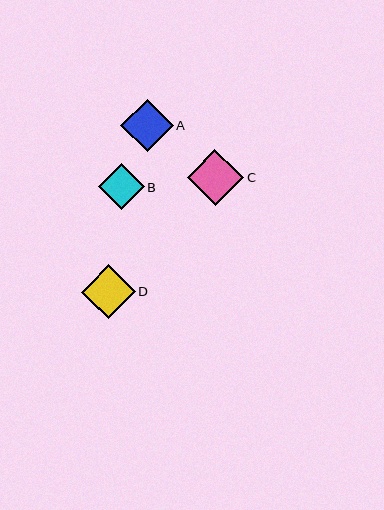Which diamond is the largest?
Diamond C is the largest with a size of approximately 56 pixels.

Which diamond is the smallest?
Diamond B is the smallest with a size of approximately 46 pixels.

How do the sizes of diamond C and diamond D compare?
Diamond C and diamond D are approximately the same size.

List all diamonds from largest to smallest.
From largest to smallest: C, D, A, B.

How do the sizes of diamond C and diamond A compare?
Diamond C and diamond A are approximately the same size.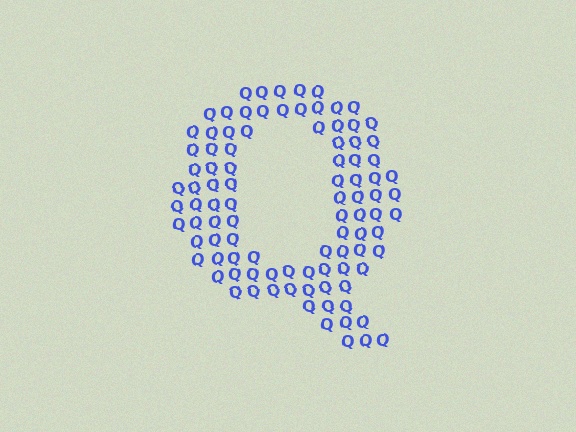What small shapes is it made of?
It is made of small letter Q's.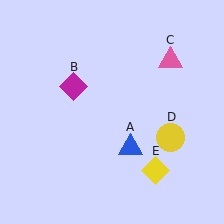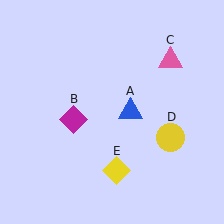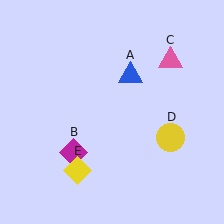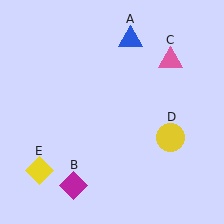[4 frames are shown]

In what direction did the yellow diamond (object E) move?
The yellow diamond (object E) moved left.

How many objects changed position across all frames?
3 objects changed position: blue triangle (object A), magenta diamond (object B), yellow diamond (object E).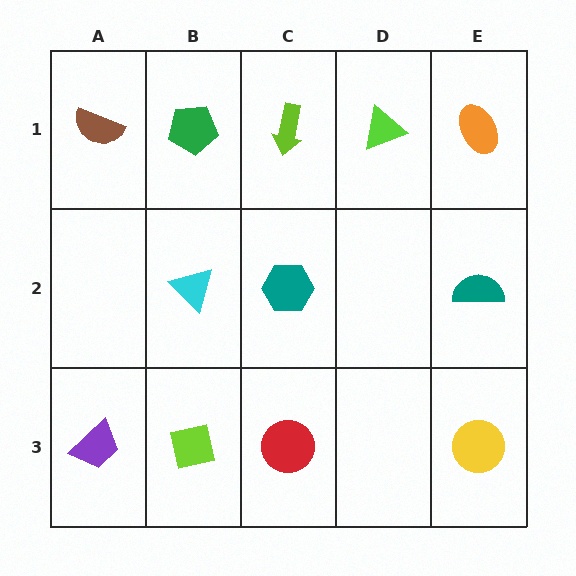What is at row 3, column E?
A yellow circle.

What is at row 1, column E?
An orange ellipse.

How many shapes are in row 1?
5 shapes.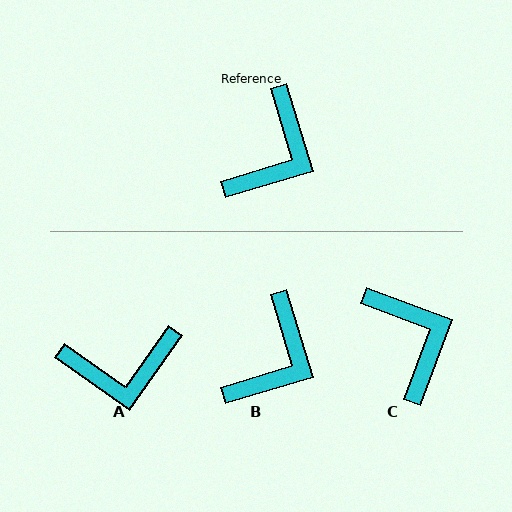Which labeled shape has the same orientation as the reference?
B.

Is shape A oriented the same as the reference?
No, it is off by about 52 degrees.